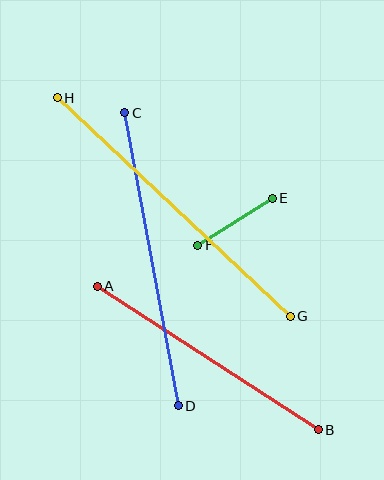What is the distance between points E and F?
The distance is approximately 88 pixels.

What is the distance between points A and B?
The distance is approximately 263 pixels.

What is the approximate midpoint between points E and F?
The midpoint is at approximately (235, 222) pixels.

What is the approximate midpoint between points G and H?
The midpoint is at approximately (174, 207) pixels.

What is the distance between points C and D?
The distance is approximately 298 pixels.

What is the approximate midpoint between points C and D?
The midpoint is at approximately (152, 259) pixels.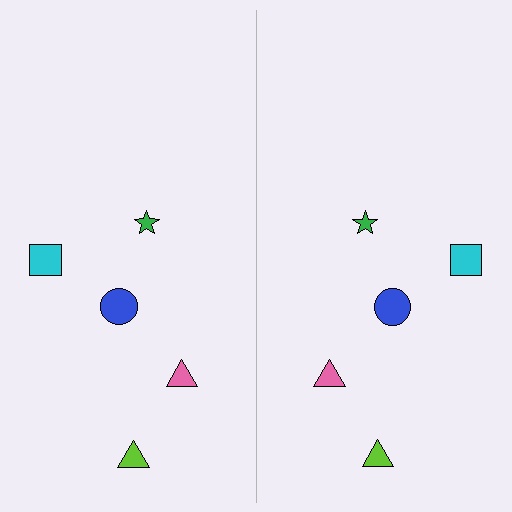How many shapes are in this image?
There are 10 shapes in this image.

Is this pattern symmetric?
Yes, this pattern has bilateral (reflection) symmetry.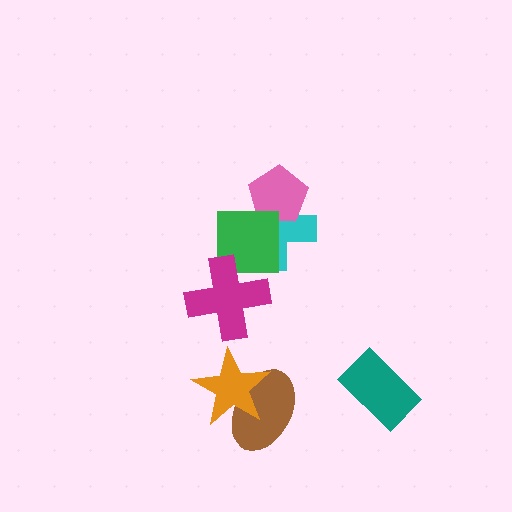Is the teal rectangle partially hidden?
No, no other shape covers it.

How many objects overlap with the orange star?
1 object overlaps with the orange star.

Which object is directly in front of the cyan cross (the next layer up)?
The pink pentagon is directly in front of the cyan cross.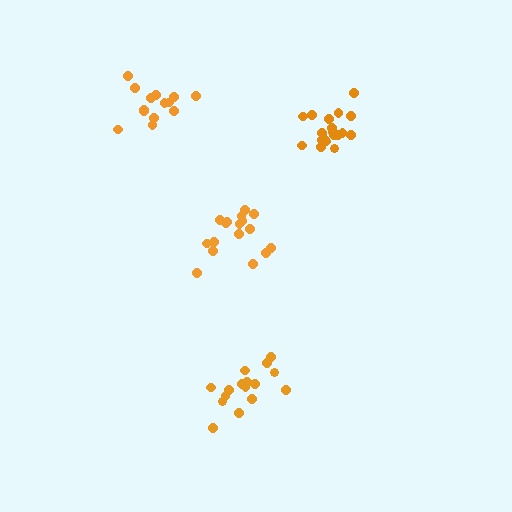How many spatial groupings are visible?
There are 4 spatial groupings.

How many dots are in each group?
Group 1: 17 dots, Group 2: 17 dots, Group 3: 20 dots, Group 4: 14 dots (68 total).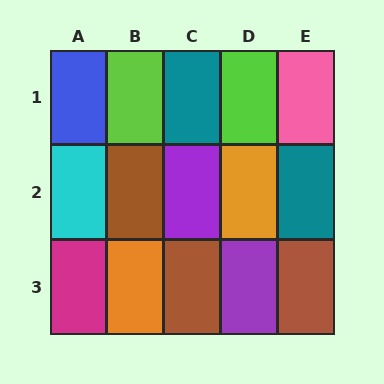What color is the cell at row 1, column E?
Pink.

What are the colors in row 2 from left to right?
Cyan, brown, purple, orange, teal.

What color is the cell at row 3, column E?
Brown.